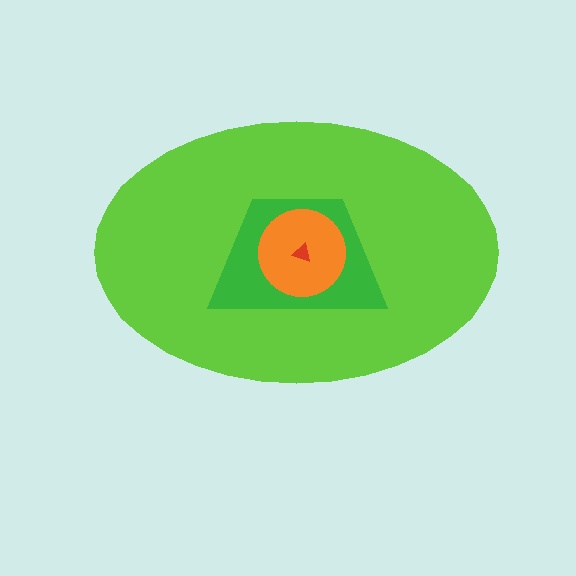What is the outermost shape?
The lime ellipse.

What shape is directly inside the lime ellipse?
The green trapezoid.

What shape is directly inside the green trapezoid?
The orange circle.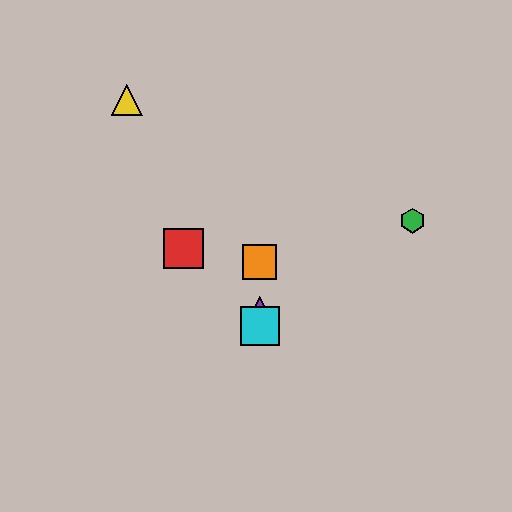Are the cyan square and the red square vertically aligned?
No, the cyan square is at x≈260 and the red square is at x≈184.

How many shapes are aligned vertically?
4 shapes (the blue diamond, the purple triangle, the orange square, the cyan square) are aligned vertically.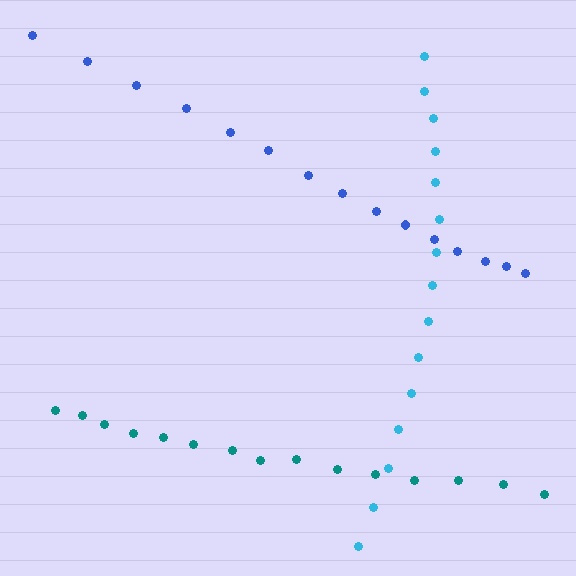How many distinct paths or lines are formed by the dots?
There are 3 distinct paths.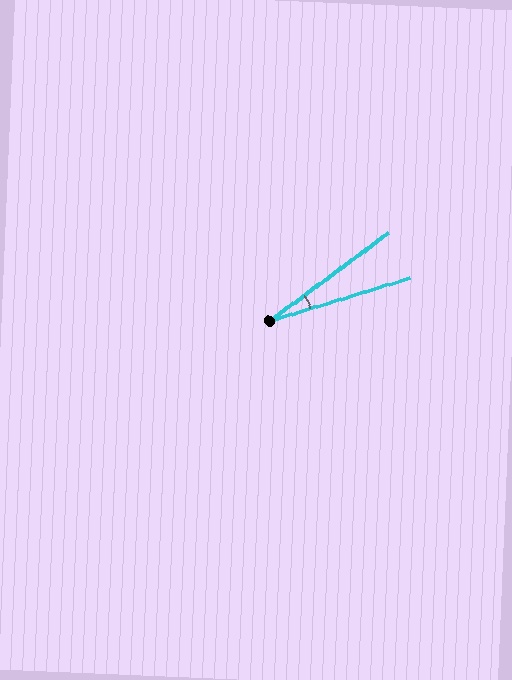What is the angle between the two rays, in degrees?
Approximately 20 degrees.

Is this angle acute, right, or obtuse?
It is acute.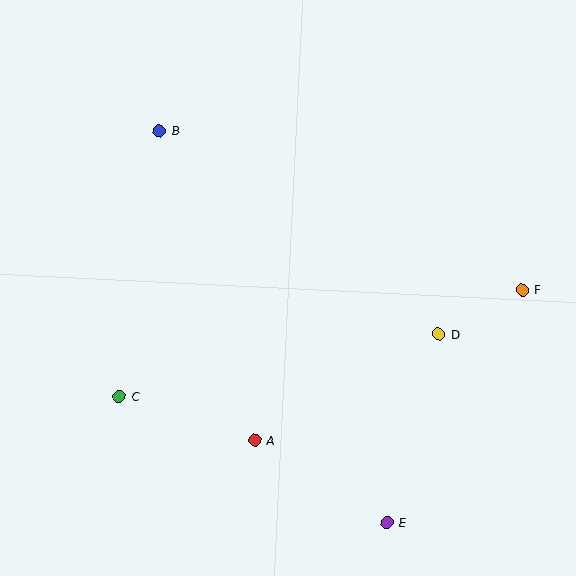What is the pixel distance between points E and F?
The distance between E and F is 269 pixels.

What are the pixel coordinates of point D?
Point D is at (439, 334).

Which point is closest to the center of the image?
Point A at (255, 440) is closest to the center.